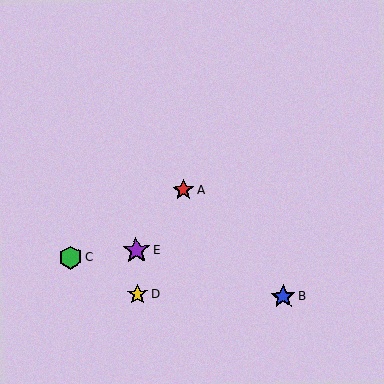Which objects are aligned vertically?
Objects D, E are aligned vertically.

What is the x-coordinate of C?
Object C is at x≈71.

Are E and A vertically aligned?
No, E is at x≈136 and A is at x≈183.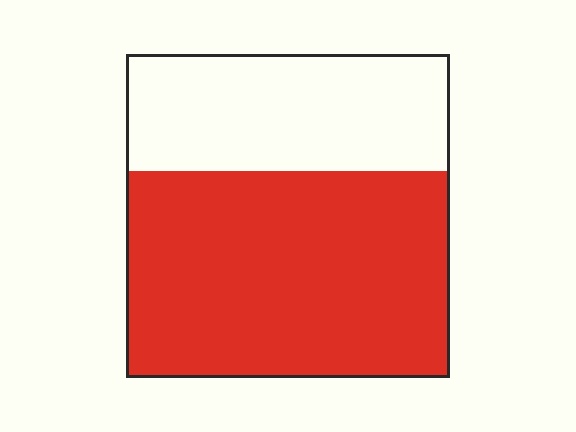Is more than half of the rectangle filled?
Yes.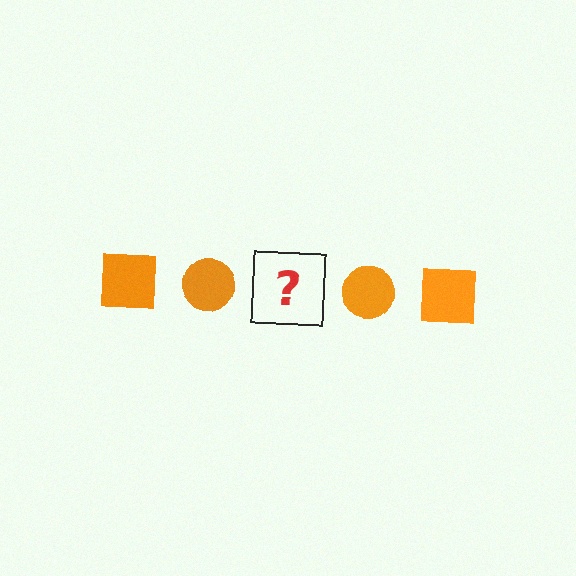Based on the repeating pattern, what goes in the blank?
The blank should be an orange square.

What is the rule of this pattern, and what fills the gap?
The rule is that the pattern cycles through square, circle shapes in orange. The gap should be filled with an orange square.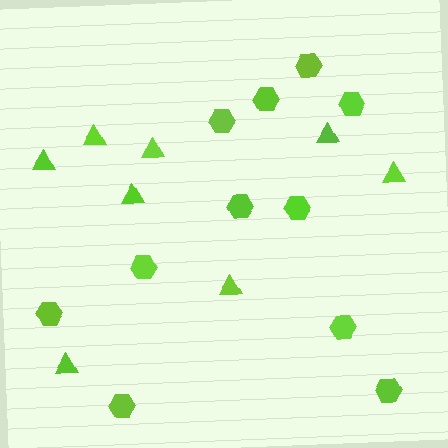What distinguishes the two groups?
There are 2 groups: one group of hexagons (11) and one group of triangles (8).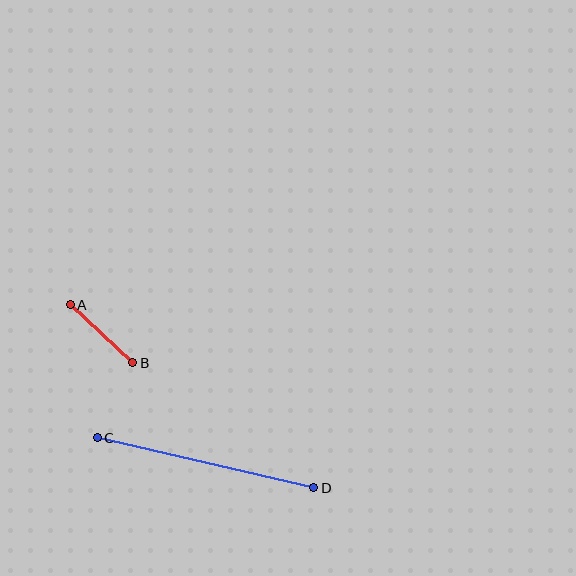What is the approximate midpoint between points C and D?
The midpoint is at approximately (205, 463) pixels.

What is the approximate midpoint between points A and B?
The midpoint is at approximately (102, 334) pixels.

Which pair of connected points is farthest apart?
Points C and D are farthest apart.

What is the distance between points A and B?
The distance is approximately 85 pixels.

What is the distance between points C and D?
The distance is approximately 222 pixels.